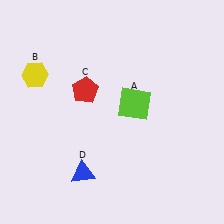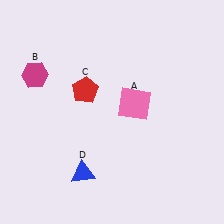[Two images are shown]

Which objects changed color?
A changed from lime to pink. B changed from yellow to magenta.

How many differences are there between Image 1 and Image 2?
There are 2 differences between the two images.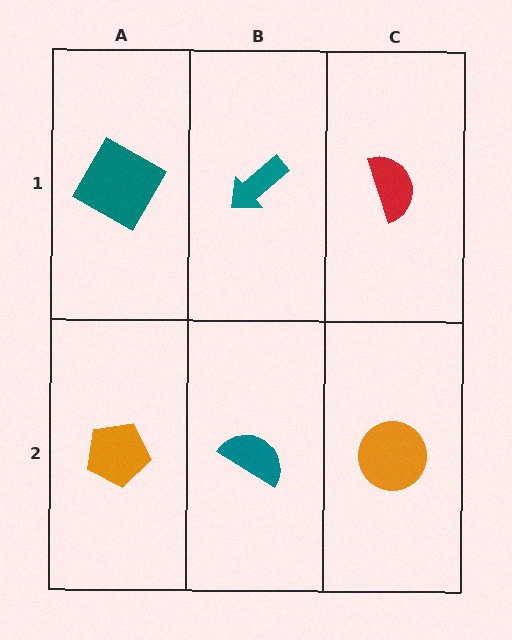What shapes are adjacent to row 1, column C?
An orange circle (row 2, column C), a teal arrow (row 1, column B).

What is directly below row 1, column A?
An orange pentagon.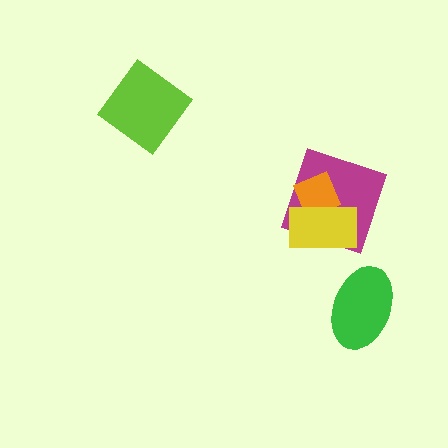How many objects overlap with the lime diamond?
0 objects overlap with the lime diamond.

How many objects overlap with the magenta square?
2 objects overlap with the magenta square.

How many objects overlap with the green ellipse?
0 objects overlap with the green ellipse.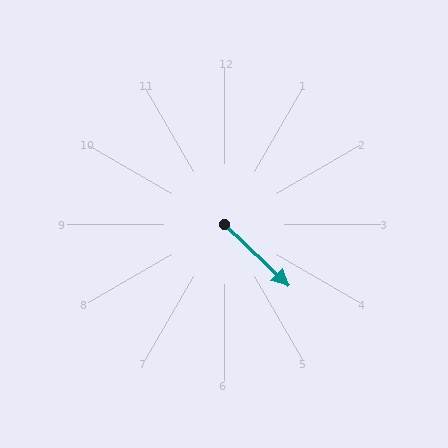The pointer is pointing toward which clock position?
Roughly 4 o'clock.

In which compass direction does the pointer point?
Southeast.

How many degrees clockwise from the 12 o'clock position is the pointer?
Approximately 134 degrees.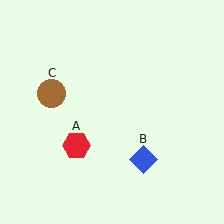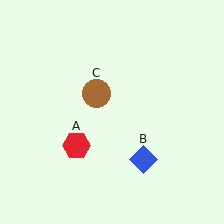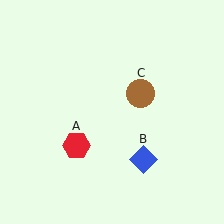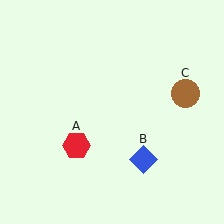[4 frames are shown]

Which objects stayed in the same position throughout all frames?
Red hexagon (object A) and blue diamond (object B) remained stationary.